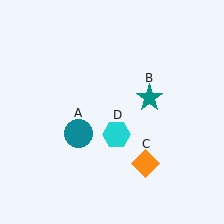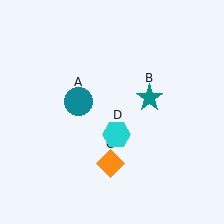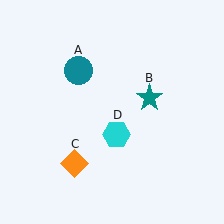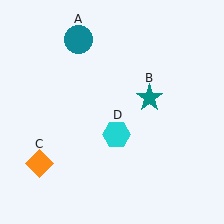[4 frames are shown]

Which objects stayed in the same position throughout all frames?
Teal star (object B) and cyan hexagon (object D) remained stationary.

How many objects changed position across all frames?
2 objects changed position: teal circle (object A), orange diamond (object C).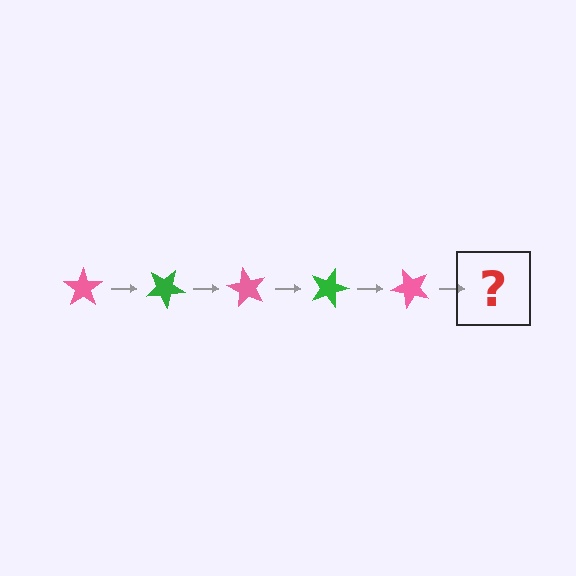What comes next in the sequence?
The next element should be a green star, rotated 150 degrees from the start.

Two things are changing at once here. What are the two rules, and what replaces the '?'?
The two rules are that it rotates 30 degrees each step and the color cycles through pink and green. The '?' should be a green star, rotated 150 degrees from the start.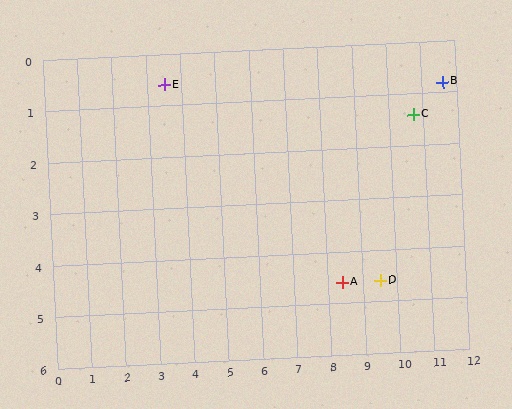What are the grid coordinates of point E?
Point E is at approximately (3.5, 0.6).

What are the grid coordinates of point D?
Point D is at approximately (9.5, 4.6).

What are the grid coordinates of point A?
Point A is at approximately (8.4, 4.6).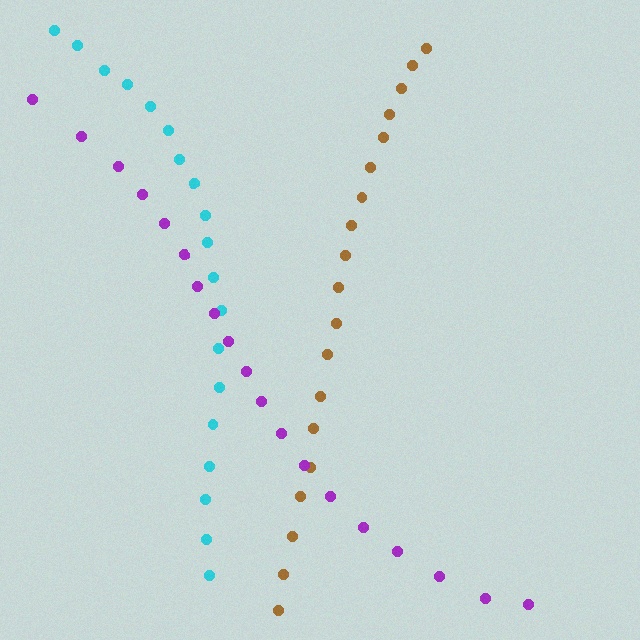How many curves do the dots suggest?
There are 3 distinct paths.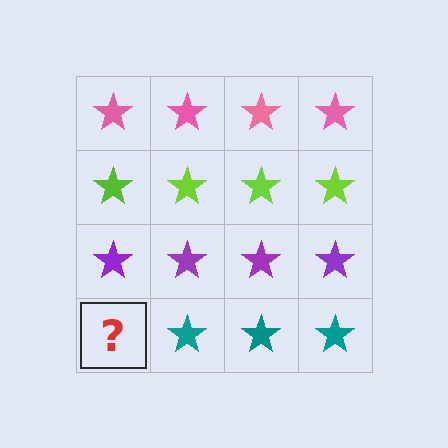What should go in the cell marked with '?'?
The missing cell should contain a teal star.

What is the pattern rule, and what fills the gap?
The rule is that each row has a consistent color. The gap should be filled with a teal star.